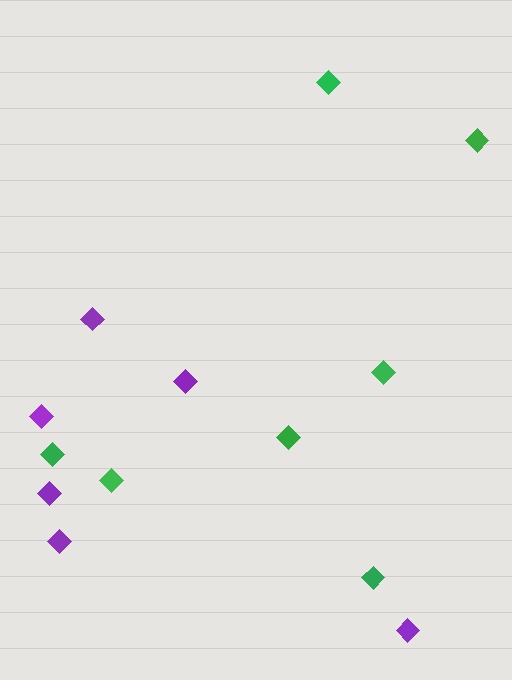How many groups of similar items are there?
There are 2 groups: one group of purple diamonds (6) and one group of green diamonds (7).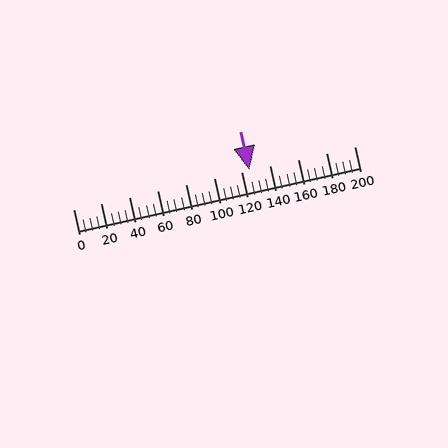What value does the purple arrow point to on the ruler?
The purple arrow points to approximately 125.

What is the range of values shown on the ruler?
The ruler shows values from 0 to 200.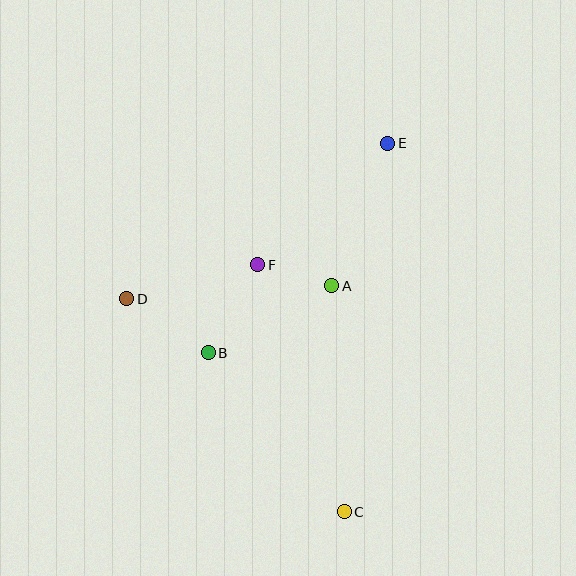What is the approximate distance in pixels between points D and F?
The distance between D and F is approximately 135 pixels.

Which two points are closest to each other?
Points A and F are closest to each other.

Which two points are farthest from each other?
Points C and E are farthest from each other.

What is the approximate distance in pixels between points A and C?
The distance between A and C is approximately 227 pixels.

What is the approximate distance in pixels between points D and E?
The distance between D and E is approximately 303 pixels.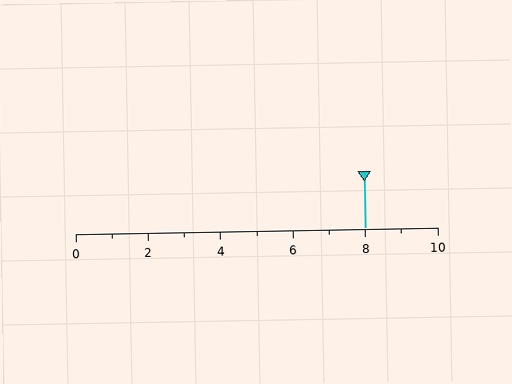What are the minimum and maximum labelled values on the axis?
The axis runs from 0 to 10.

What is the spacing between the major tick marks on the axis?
The major ticks are spaced 2 apart.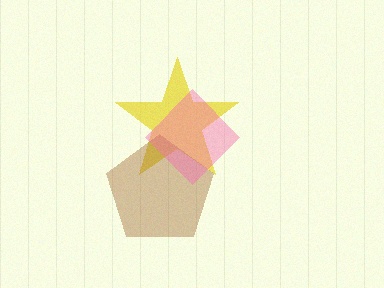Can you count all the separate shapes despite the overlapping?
Yes, there are 3 separate shapes.